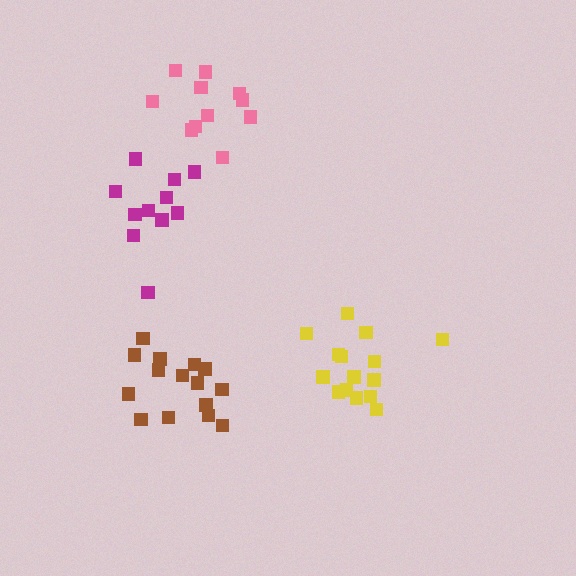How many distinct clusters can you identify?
There are 4 distinct clusters.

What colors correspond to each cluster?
The clusters are colored: brown, yellow, magenta, pink.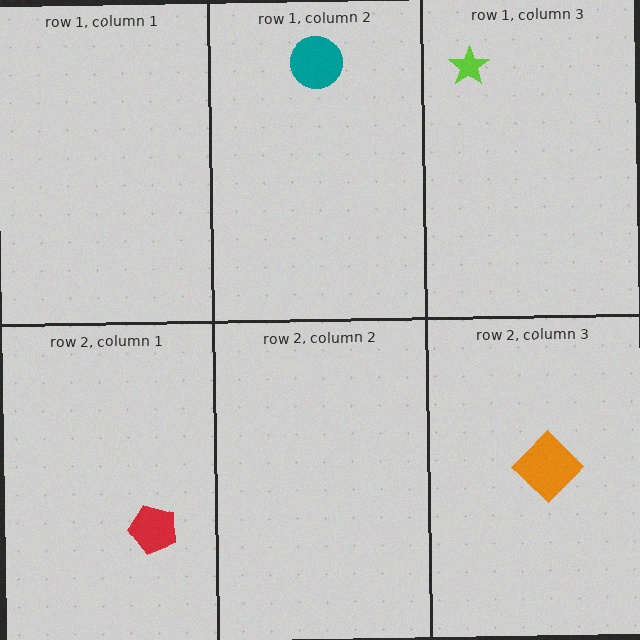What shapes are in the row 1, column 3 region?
The lime star.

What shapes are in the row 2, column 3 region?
The orange diamond.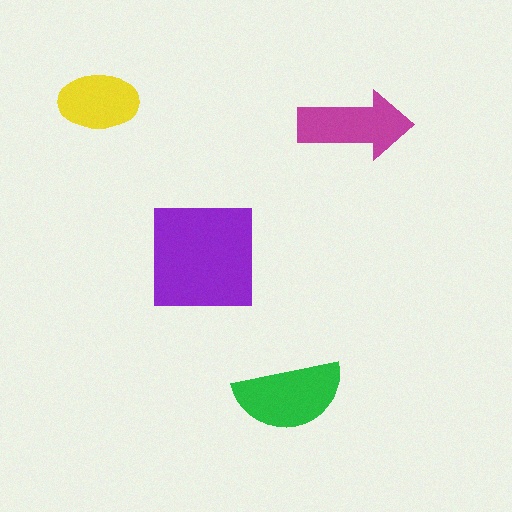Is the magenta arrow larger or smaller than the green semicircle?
Smaller.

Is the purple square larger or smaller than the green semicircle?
Larger.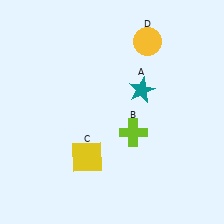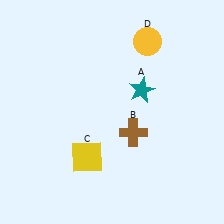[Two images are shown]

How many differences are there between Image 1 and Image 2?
There is 1 difference between the two images.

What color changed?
The cross (B) changed from lime in Image 1 to brown in Image 2.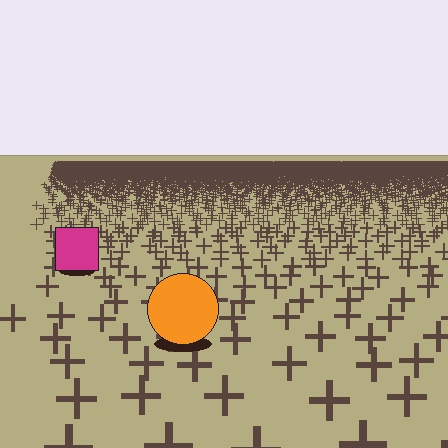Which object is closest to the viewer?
The orange circle is closest. The texture marks near it are larger and more spread out.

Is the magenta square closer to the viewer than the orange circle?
No. The orange circle is closer — you can tell from the texture gradient: the ground texture is coarser near it.